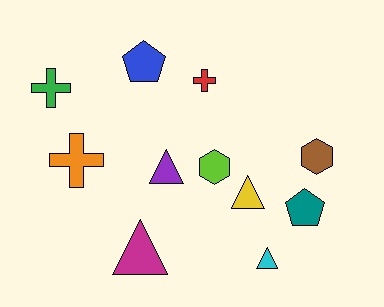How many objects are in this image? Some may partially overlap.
There are 11 objects.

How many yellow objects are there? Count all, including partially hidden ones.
There is 1 yellow object.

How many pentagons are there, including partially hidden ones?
There are 2 pentagons.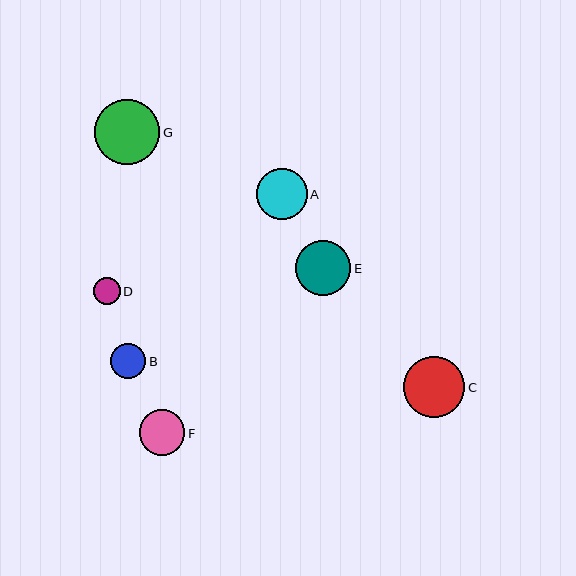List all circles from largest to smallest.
From largest to smallest: G, C, E, A, F, B, D.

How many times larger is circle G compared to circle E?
Circle G is approximately 1.2 times the size of circle E.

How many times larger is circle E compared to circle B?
Circle E is approximately 1.5 times the size of circle B.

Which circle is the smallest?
Circle D is the smallest with a size of approximately 26 pixels.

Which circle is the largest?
Circle G is the largest with a size of approximately 65 pixels.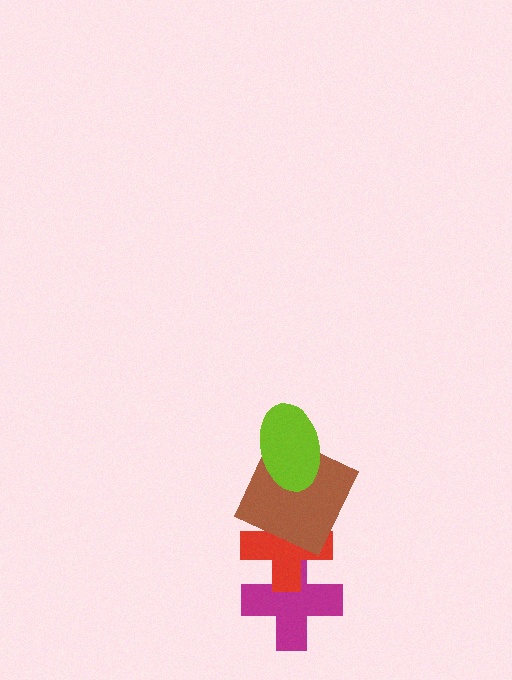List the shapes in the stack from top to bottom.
From top to bottom: the lime ellipse, the brown square, the red cross, the magenta cross.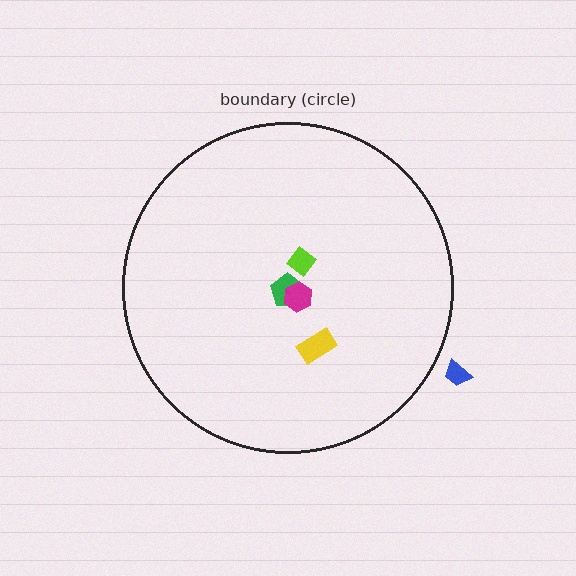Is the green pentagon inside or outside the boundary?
Inside.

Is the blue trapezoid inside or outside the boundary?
Outside.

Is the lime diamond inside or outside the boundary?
Inside.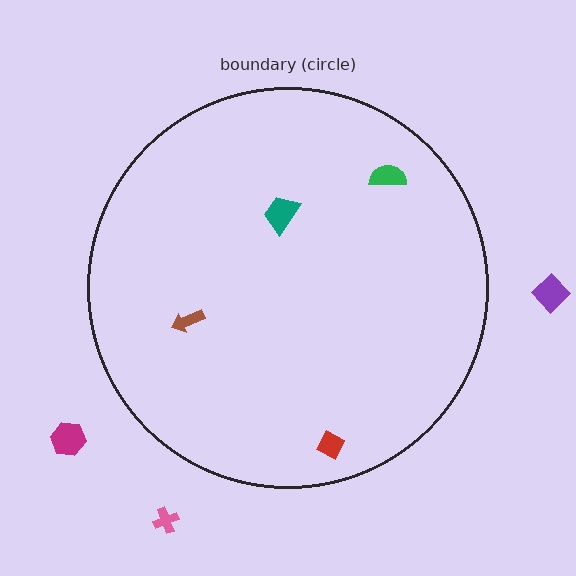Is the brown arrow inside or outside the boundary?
Inside.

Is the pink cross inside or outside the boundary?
Outside.